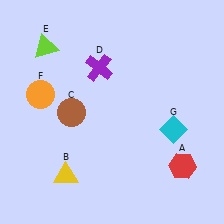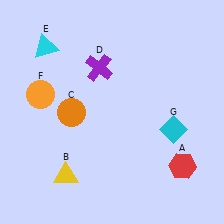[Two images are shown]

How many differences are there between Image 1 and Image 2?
There are 2 differences between the two images.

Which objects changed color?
C changed from brown to orange. E changed from lime to cyan.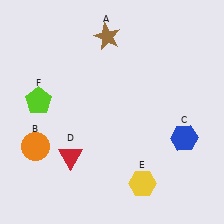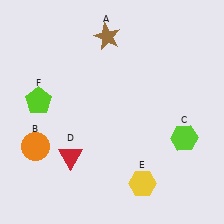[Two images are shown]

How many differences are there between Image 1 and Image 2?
There is 1 difference between the two images.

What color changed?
The hexagon (C) changed from blue in Image 1 to lime in Image 2.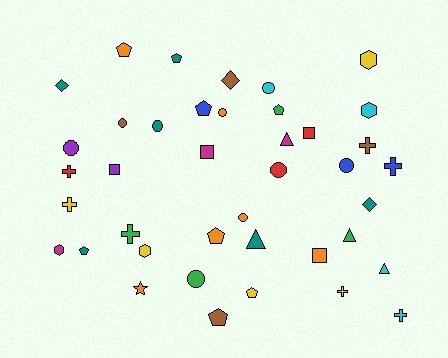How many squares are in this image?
There are 4 squares.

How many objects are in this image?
There are 40 objects.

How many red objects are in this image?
There are 3 red objects.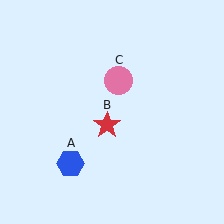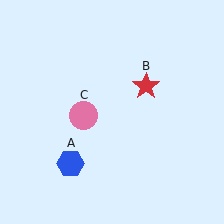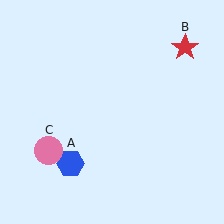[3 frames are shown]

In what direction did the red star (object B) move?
The red star (object B) moved up and to the right.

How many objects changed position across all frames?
2 objects changed position: red star (object B), pink circle (object C).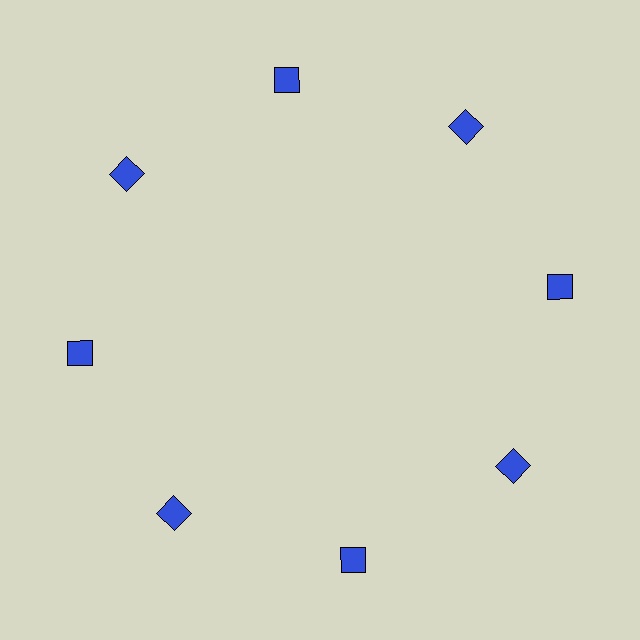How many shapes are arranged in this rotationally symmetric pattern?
There are 8 shapes, arranged in 8 groups of 1.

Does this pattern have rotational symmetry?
Yes, this pattern has 8-fold rotational symmetry. It looks the same after rotating 45 degrees around the center.